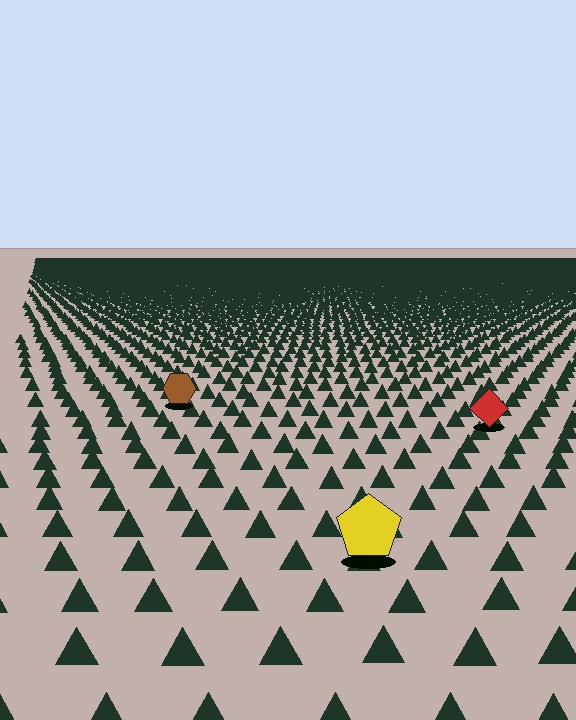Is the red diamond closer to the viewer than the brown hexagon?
Yes. The red diamond is closer — you can tell from the texture gradient: the ground texture is coarser near it.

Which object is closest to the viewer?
The yellow pentagon is closest. The texture marks near it are larger and more spread out.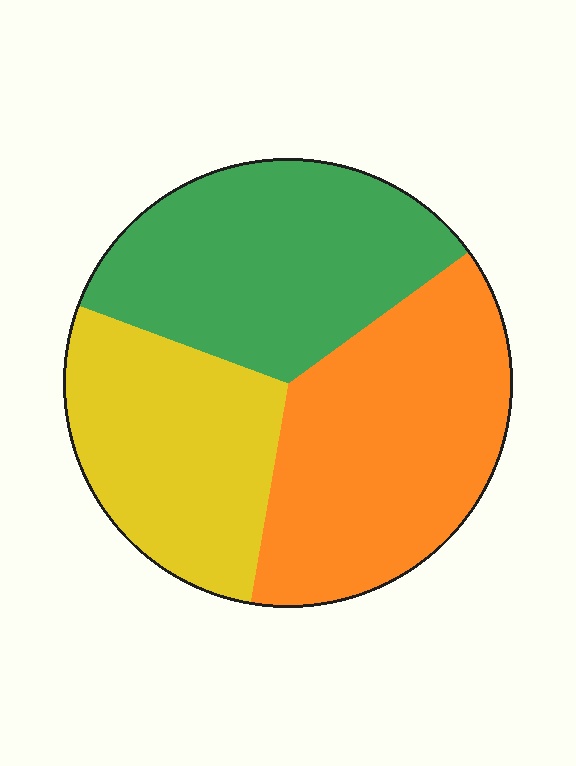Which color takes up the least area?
Yellow, at roughly 30%.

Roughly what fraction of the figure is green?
Green covers about 35% of the figure.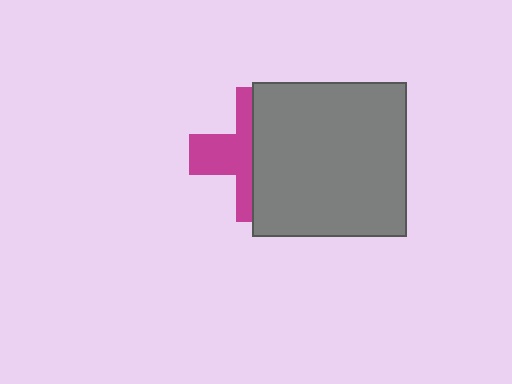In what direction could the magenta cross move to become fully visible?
The magenta cross could move left. That would shift it out from behind the gray square entirely.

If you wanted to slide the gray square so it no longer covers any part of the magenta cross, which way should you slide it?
Slide it right — that is the most direct way to separate the two shapes.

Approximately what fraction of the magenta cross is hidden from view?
Roughly 57% of the magenta cross is hidden behind the gray square.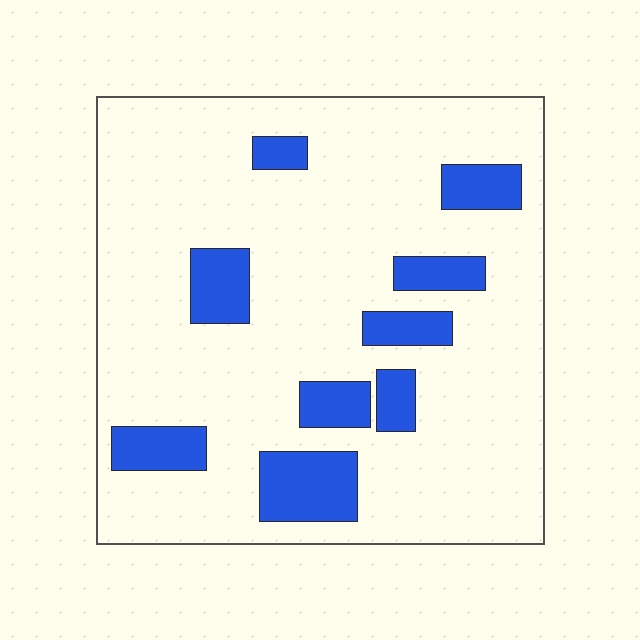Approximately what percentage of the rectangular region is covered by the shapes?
Approximately 15%.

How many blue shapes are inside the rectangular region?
9.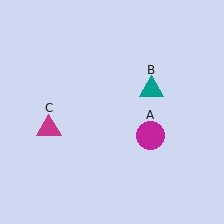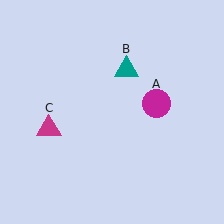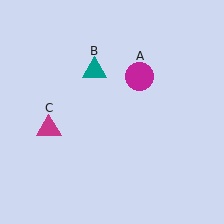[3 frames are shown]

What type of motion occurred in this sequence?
The magenta circle (object A), teal triangle (object B) rotated counterclockwise around the center of the scene.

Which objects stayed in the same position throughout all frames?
Magenta triangle (object C) remained stationary.